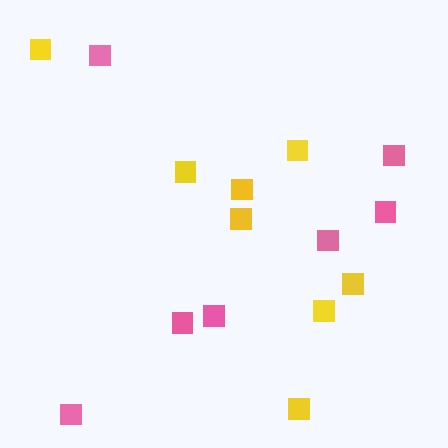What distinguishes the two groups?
There are 2 groups: one group of pink squares (7) and one group of yellow squares (8).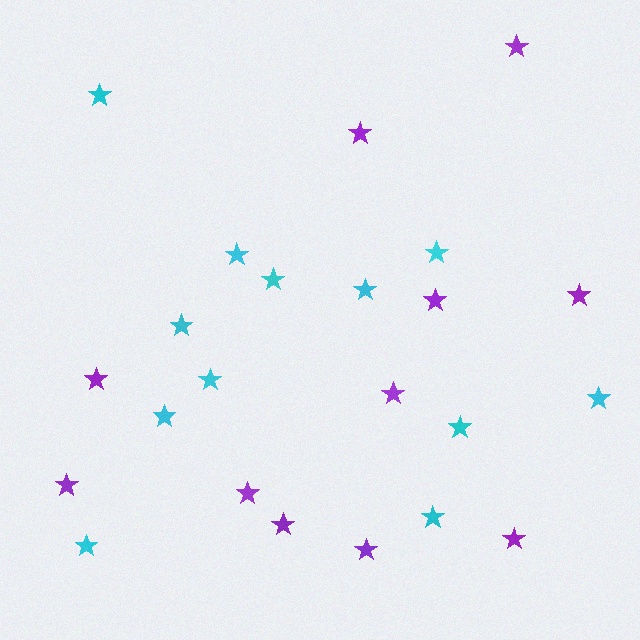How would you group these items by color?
There are 2 groups: one group of purple stars (11) and one group of cyan stars (12).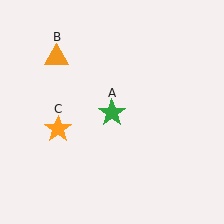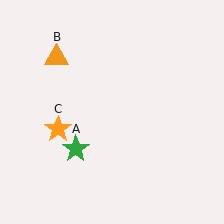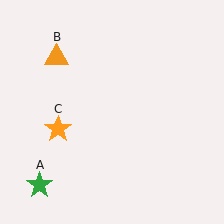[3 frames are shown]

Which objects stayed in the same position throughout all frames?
Orange triangle (object B) and orange star (object C) remained stationary.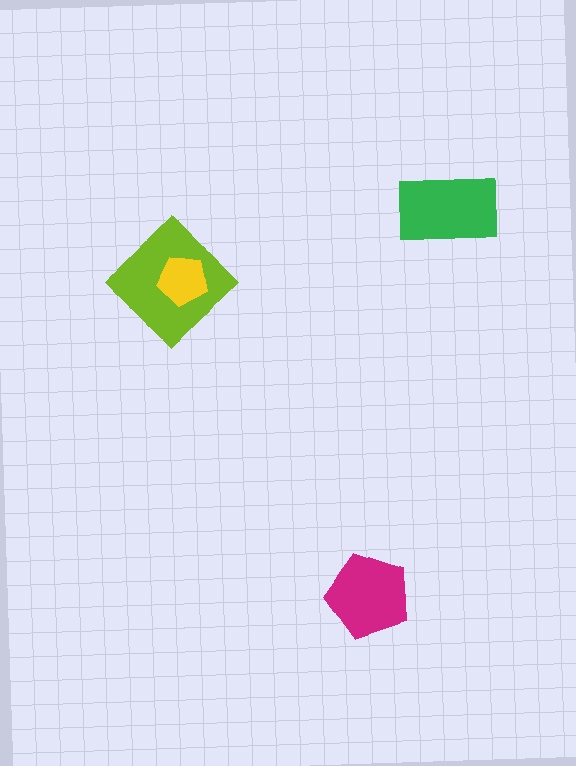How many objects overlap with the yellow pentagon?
1 object overlaps with the yellow pentagon.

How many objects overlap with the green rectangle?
0 objects overlap with the green rectangle.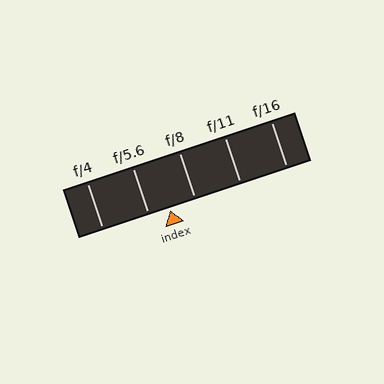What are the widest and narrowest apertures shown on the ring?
The widest aperture shown is f/4 and the narrowest is f/16.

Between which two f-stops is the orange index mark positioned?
The index mark is between f/5.6 and f/8.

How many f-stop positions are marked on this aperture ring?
There are 5 f-stop positions marked.